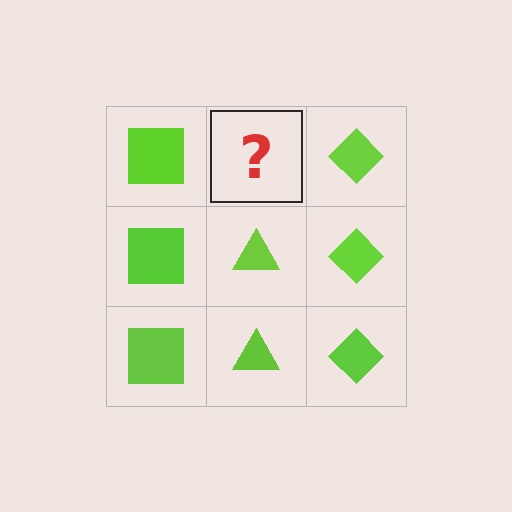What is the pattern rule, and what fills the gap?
The rule is that each column has a consistent shape. The gap should be filled with a lime triangle.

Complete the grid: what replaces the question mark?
The question mark should be replaced with a lime triangle.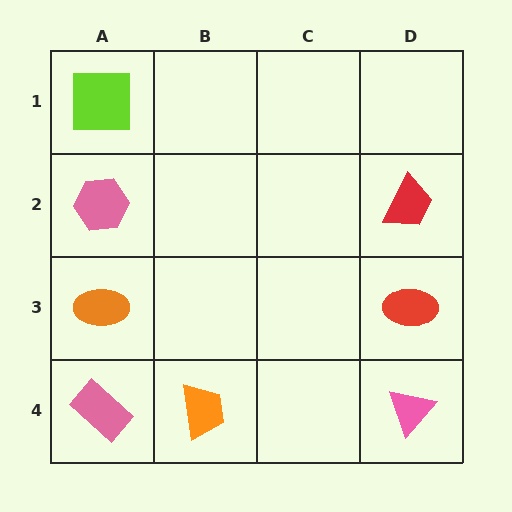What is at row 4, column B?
An orange trapezoid.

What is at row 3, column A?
An orange ellipse.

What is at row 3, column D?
A red ellipse.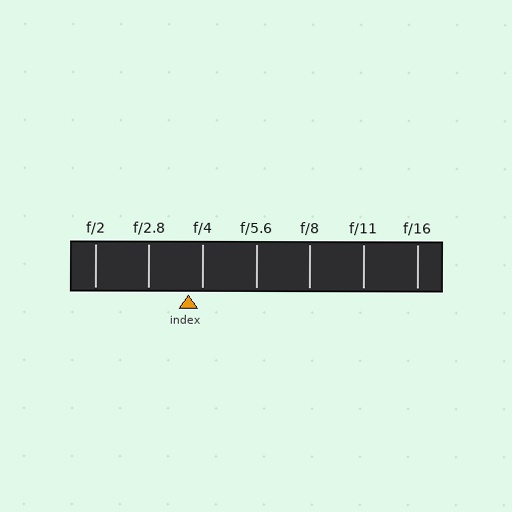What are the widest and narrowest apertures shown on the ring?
The widest aperture shown is f/2 and the narrowest is f/16.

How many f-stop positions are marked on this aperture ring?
There are 7 f-stop positions marked.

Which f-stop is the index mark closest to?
The index mark is closest to f/4.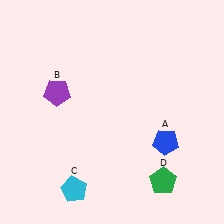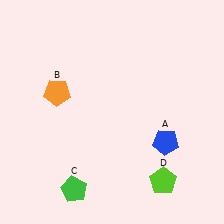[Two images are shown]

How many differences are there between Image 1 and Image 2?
There are 3 differences between the two images.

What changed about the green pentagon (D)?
In Image 1, D is green. In Image 2, it changed to lime.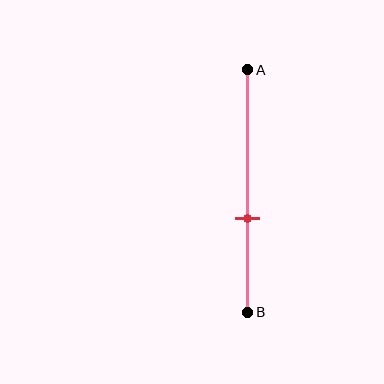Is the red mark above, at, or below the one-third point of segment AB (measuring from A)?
The red mark is below the one-third point of segment AB.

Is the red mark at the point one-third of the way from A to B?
No, the mark is at about 60% from A, not at the 33% one-third point.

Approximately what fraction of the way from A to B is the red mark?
The red mark is approximately 60% of the way from A to B.